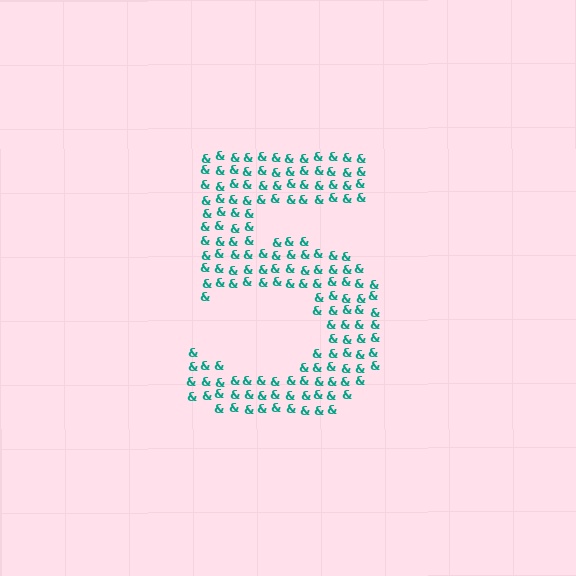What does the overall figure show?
The overall figure shows the digit 5.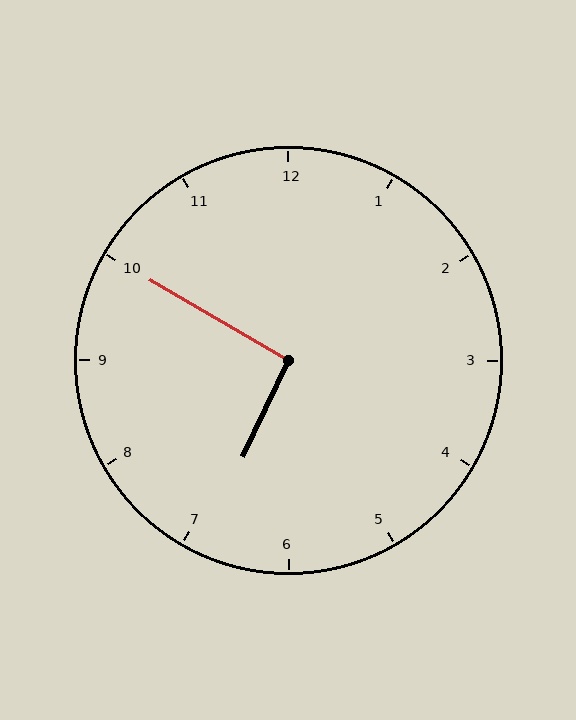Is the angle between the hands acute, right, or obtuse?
It is right.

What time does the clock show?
6:50.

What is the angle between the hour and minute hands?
Approximately 95 degrees.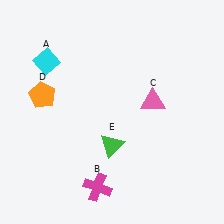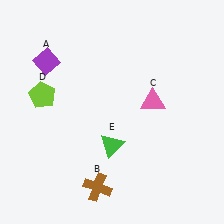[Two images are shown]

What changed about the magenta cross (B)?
In Image 1, B is magenta. In Image 2, it changed to brown.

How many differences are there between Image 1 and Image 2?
There are 3 differences between the two images.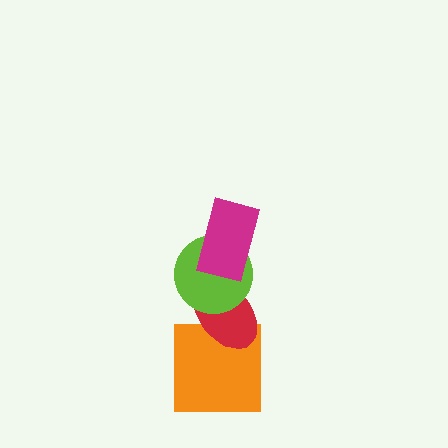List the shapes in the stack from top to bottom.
From top to bottom: the magenta rectangle, the lime circle, the red ellipse, the orange square.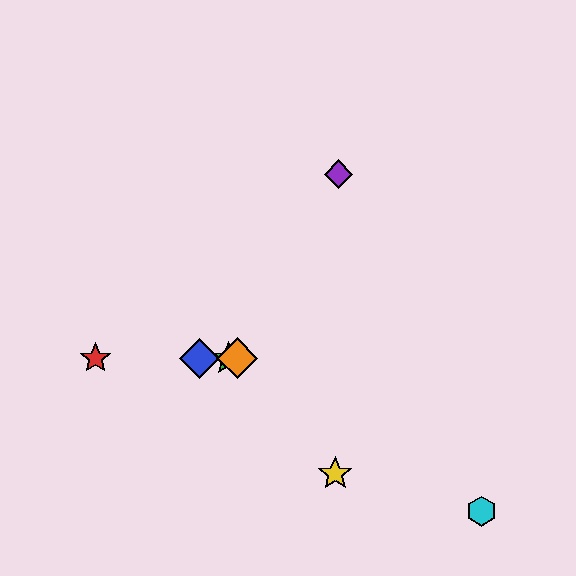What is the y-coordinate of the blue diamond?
The blue diamond is at y≈358.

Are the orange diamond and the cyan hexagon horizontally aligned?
No, the orange diamond is at y≈358 and the cyan hexagon is at y≈511.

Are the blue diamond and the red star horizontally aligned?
Yes, both are at y≈358.